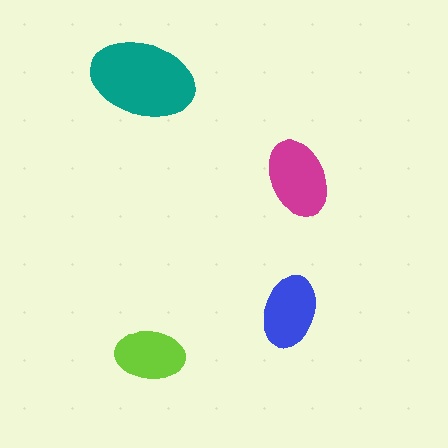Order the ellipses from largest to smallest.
the teal one, the magenta one, the blue one, the lime one.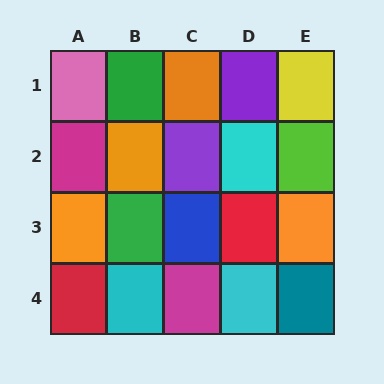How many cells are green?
2 cells are green.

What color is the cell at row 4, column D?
Cyan.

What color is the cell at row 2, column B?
Orange.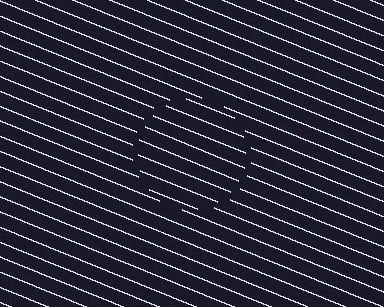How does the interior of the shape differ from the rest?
The interior of the shape contains the same grating, shifted by half a period — the contour is defined by the phase discontinuity where line-ends from the inner and outer gratings abut.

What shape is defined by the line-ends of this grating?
An illusory circle. The interior of the shape contains the same grating, shifted by half a period — the contour is defined by the phase discontinuity where line-ends from the inner and outer gratings abut.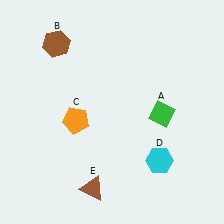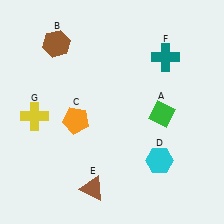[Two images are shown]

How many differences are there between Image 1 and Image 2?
There are 2 differences between the two images.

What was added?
A teal cross (F), a yellow cross (G) were added in Image 2.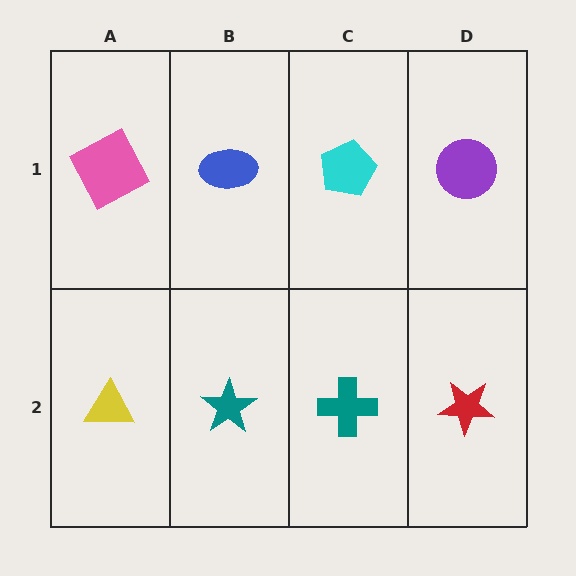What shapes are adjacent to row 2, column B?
A blue ellipse (row 1, column B), a yellow triangle (row 2, column A), a teal cross (row 2, column C).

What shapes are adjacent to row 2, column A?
A pink square (row 1, column A), a teal star (row 2, column B).